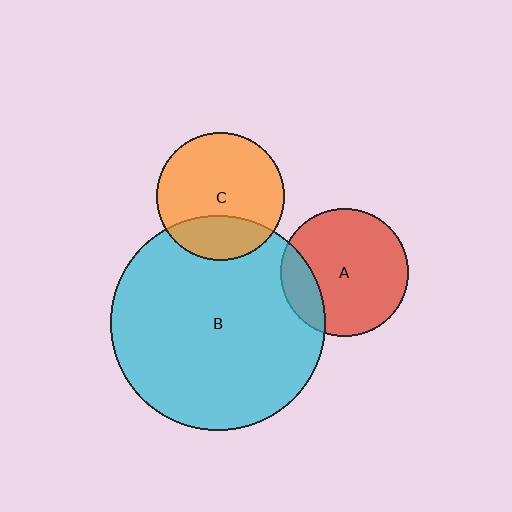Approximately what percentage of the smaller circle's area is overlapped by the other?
Approximately 20%.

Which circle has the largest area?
Circle B (cyan).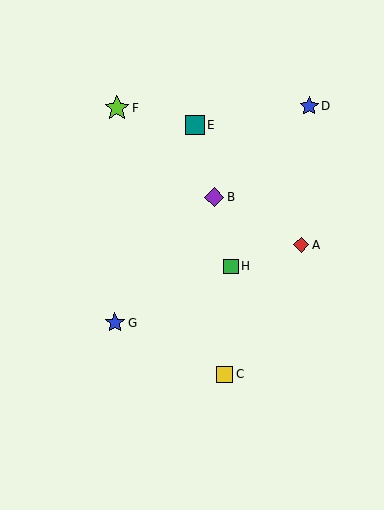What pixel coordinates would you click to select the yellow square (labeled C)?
Click at (224, 374) to select the yellow square C.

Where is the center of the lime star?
The center of the lime star is at (117, 108).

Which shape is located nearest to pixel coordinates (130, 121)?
The lime star (labeled F) at (117, 108) is nearest to that location.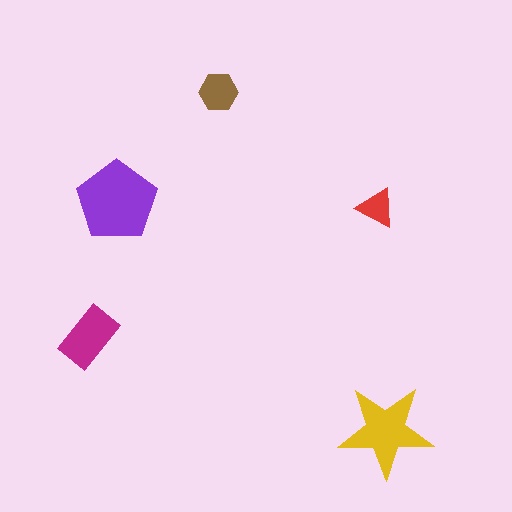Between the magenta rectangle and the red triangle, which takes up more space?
The magenta rectangle.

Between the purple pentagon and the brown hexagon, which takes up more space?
The purple pentagon.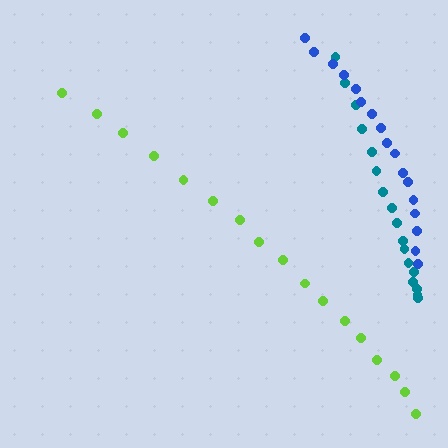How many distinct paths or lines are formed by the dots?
There are 3 distinct paths.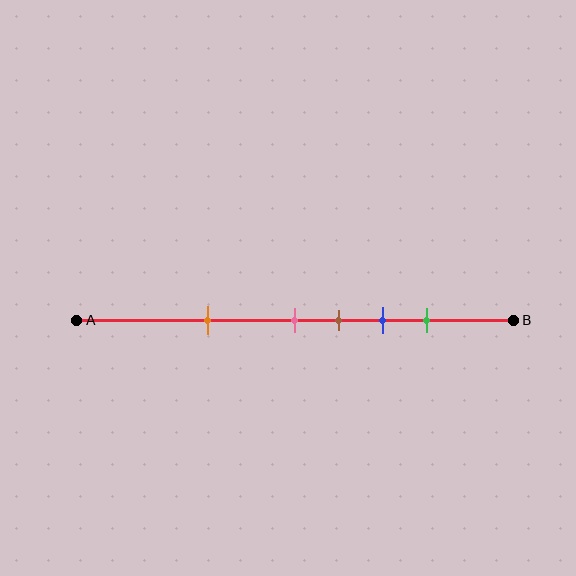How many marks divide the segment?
There are 5 marks dividing the segment.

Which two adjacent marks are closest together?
The pink and brown marks are the closest adjacent pair.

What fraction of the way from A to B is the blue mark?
The blue mark is approximately 70% (0.7) of the way from A to B.